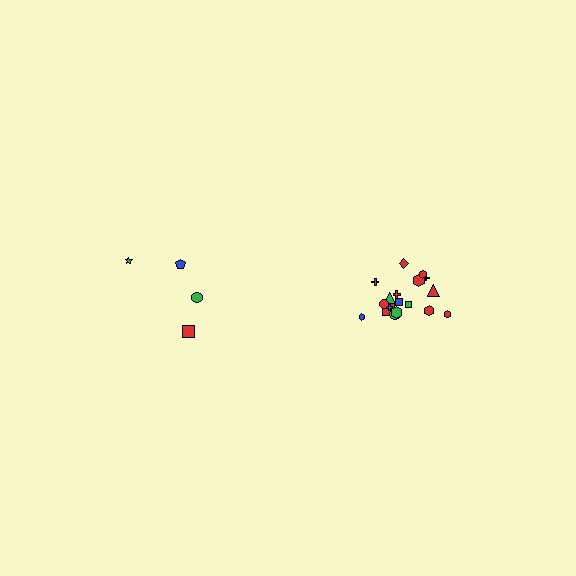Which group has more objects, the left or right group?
The right group.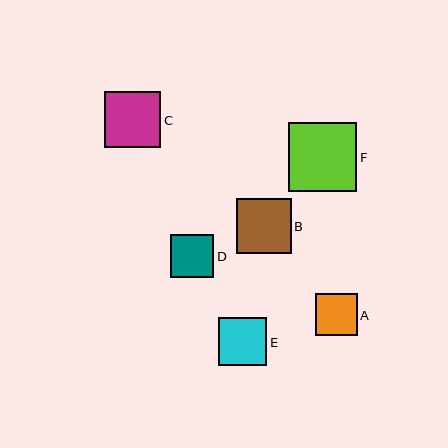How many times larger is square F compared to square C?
Square F is approximately 1.2 times the size of square C.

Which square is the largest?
Square F is the largest with a size of approximately 69 pixels.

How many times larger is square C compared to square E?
Square C is approximately 1.2 times the size of square E.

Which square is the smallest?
Square A is the smallest with a size of approximately 42 pixels.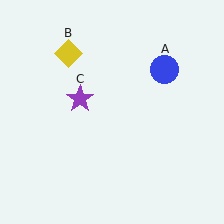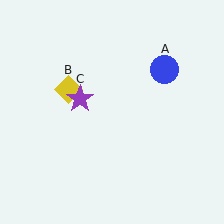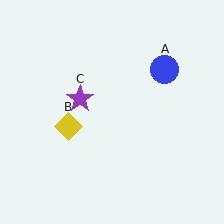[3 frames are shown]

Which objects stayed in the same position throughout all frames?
Blue circle (object A) and purple star (object C) remained stationary.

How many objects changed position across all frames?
1 object changed position: yellow diamond (object B).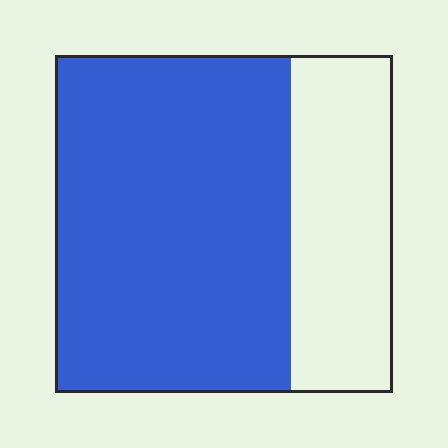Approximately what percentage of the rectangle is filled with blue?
Approximately 70%.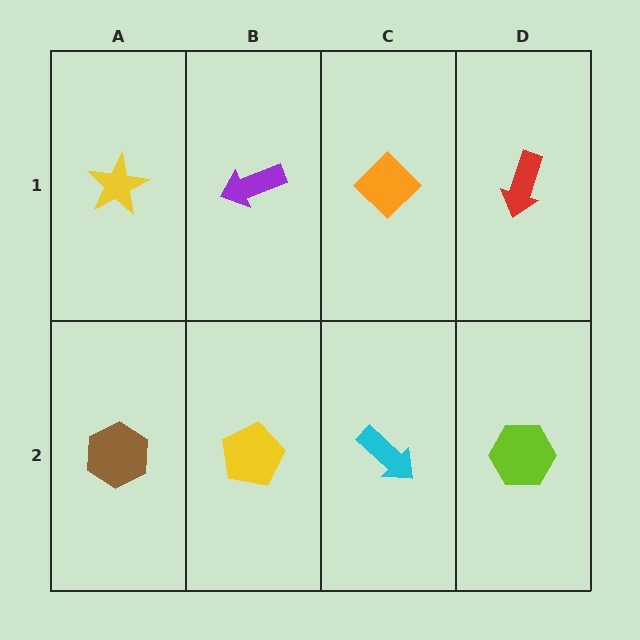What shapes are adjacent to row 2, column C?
An orange diamond (row 1, column C), a yellow pentagon (row 2, column B), a lime hexagon (row 2, column D).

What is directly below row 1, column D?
A lime hexagon.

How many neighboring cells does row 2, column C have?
3.